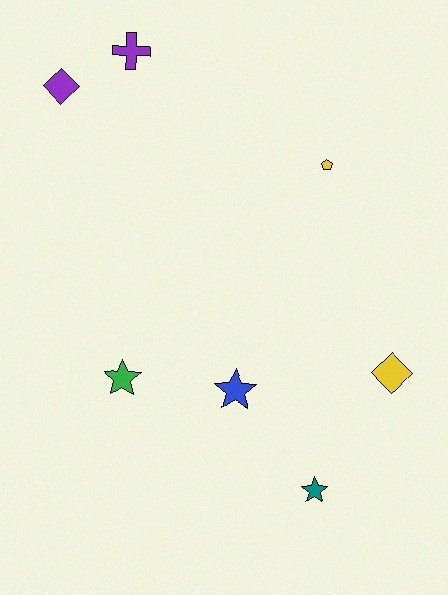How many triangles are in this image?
There are no triangles.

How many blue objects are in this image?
There is 1 blue object.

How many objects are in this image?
There are 7 objects.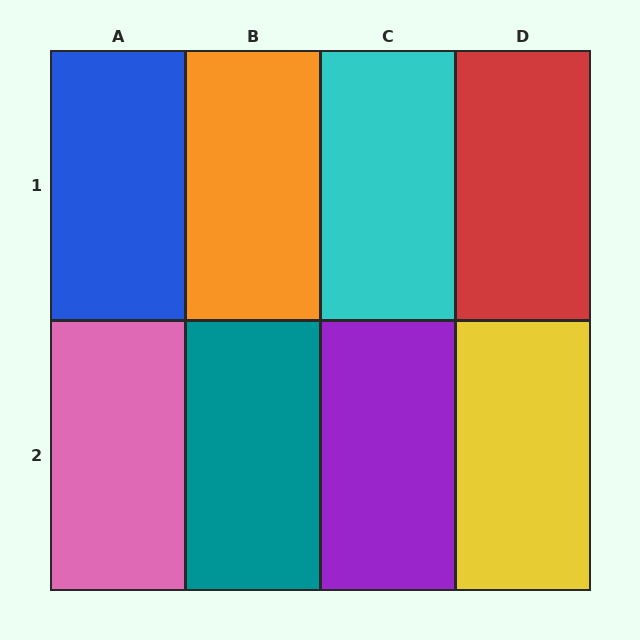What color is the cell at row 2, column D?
Yellow.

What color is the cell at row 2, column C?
Purple.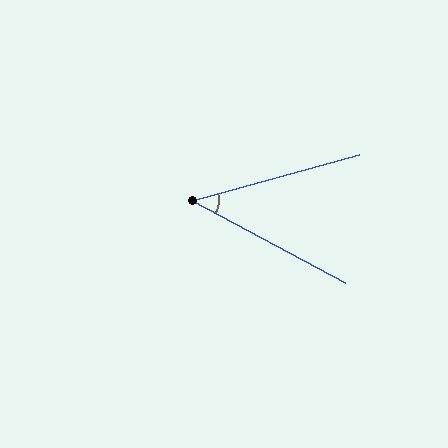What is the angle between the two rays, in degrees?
Approximately 43 degrees.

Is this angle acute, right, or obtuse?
It is acute.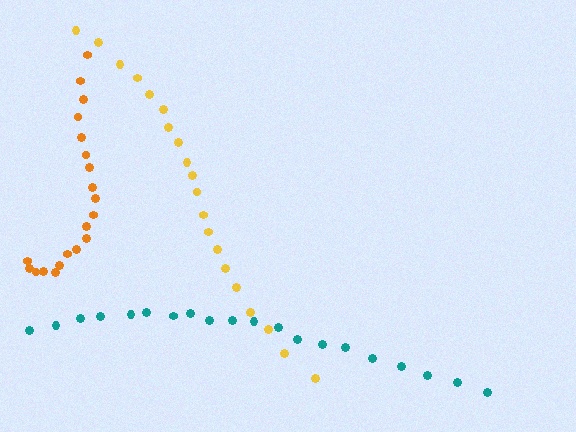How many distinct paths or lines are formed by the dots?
There are 3 distinct paths.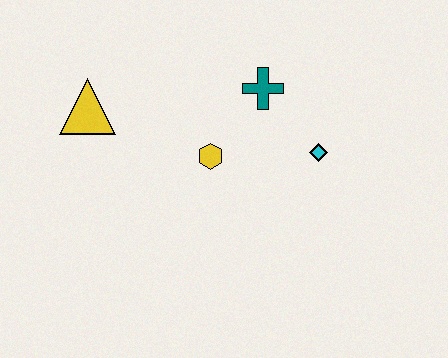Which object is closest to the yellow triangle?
The yellow hexagon is closest to the yellow triangle.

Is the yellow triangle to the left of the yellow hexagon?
Yes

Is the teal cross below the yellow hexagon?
No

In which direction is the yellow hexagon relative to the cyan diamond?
The yellow hexagon is to the left of the cyan diamond.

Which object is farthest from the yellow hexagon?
The yellow triangle is farthest from the yellow hexagon.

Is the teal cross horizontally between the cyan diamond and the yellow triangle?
Yes